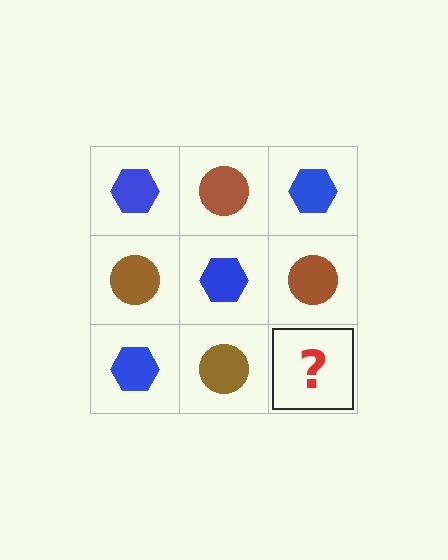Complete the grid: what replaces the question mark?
The question mark should be replaced with a blue hexagon.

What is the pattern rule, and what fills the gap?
The rule is that it alternates blue hexagon and brown circle in a checkerboard pattern. The gap should be filled with a blue hexagon.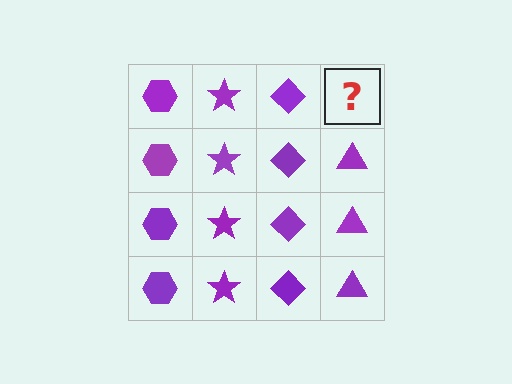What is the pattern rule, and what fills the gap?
The rule is that each column has a consistent shape. The gap should be filled with a purple triangle.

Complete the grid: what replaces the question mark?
The question mark should be replaced with a purple triangle.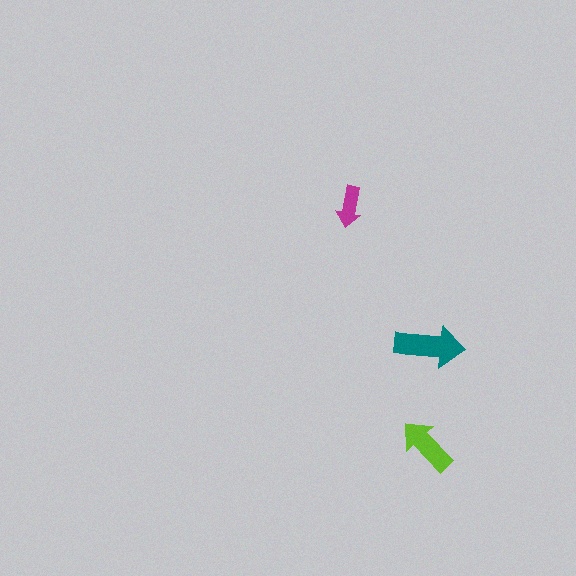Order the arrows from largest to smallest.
the teal one, the lime one, the magenta one.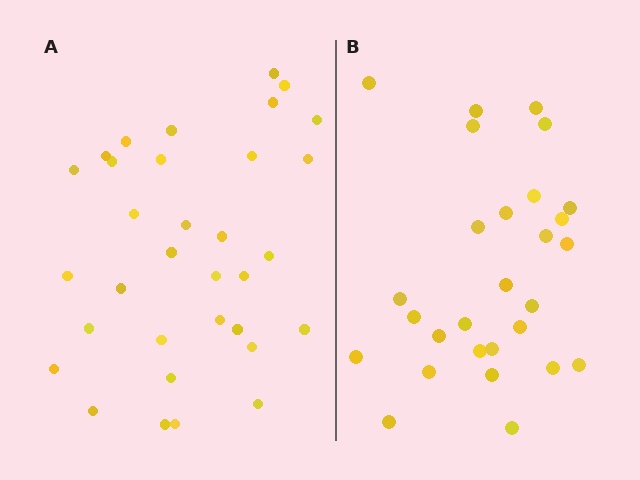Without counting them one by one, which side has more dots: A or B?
Region A (the left region) has more dots.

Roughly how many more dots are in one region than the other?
Region A has about 5 more dots than region B.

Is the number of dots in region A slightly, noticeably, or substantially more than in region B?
Region A has only slightly more — the two regions are fairly close. The ratio is roughly 1.2 to 1.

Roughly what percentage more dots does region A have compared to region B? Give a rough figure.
About 20% more.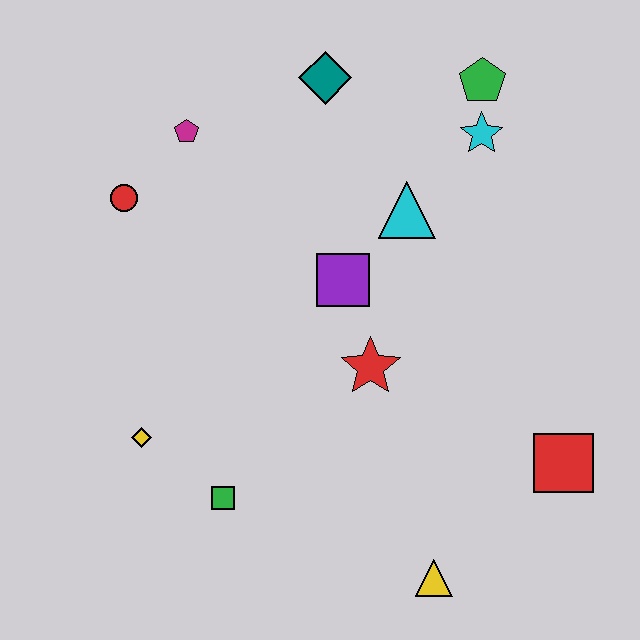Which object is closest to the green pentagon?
The cyan star is closest to the green pentagon.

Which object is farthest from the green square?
The green pentagon is farthest from the green square.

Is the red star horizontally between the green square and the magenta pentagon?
No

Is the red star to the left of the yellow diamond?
No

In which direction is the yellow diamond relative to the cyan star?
The yellow diamond is to the left of the cyan star.